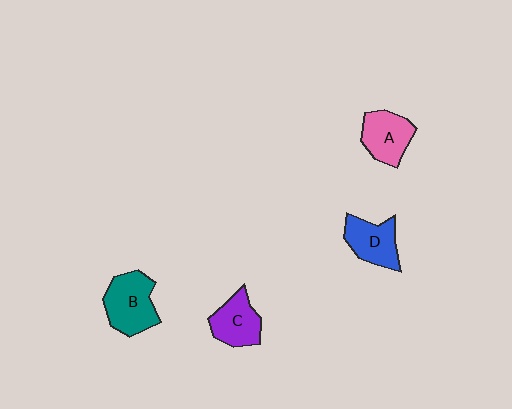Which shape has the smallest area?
Shape C (purple).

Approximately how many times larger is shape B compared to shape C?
Approximately 1.2 times.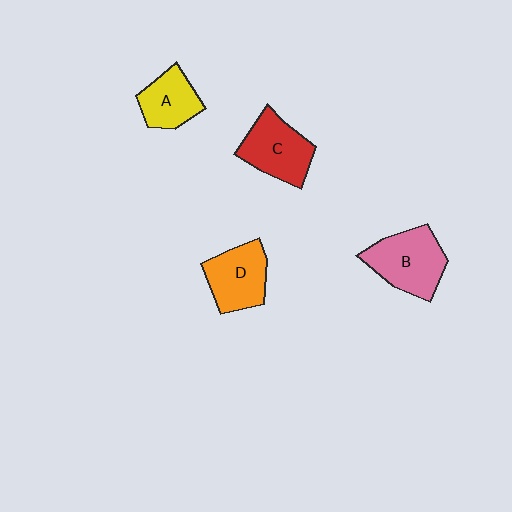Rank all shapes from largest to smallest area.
From largest to smallest: B (pink), C (red), D (orange), A (yellow).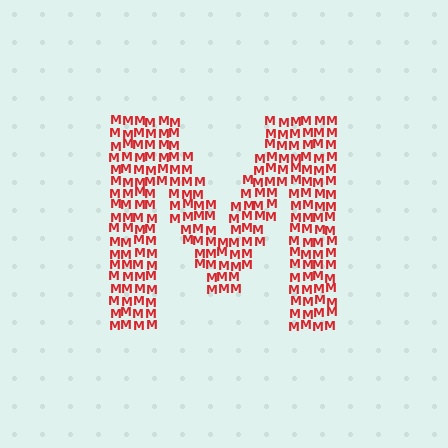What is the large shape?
The large shape is the letter M.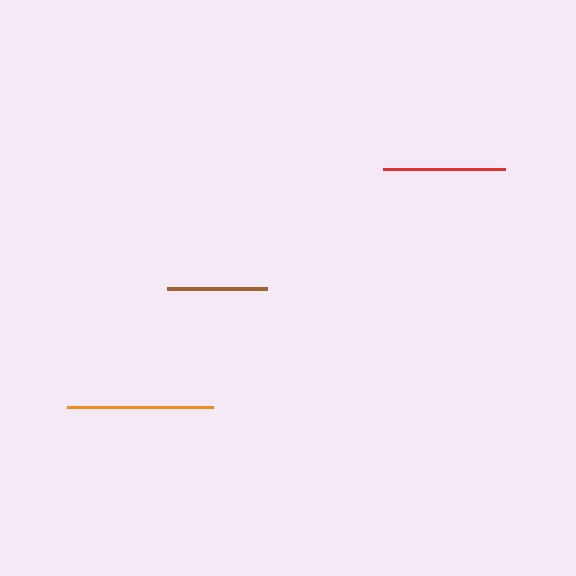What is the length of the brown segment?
The brown segment is approximately 99 pixels long.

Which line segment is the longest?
The orange line is the longest at approximately 145 pixels.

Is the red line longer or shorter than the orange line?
The orange line is longer than the red line.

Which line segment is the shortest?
The brown line is the shortest at approximately 99 pixels.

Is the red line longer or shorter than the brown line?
The red line is longer than the brown line.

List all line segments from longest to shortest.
From longest to shortest: orange, red, brown.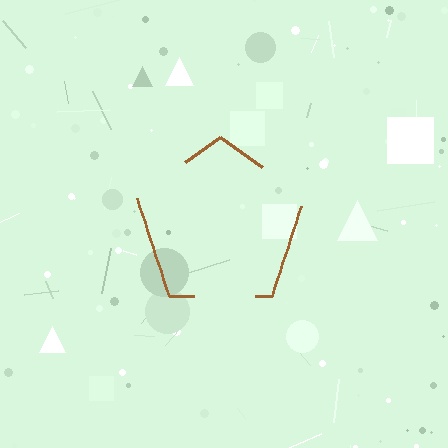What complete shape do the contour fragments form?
The contour fragments form a pentagon.